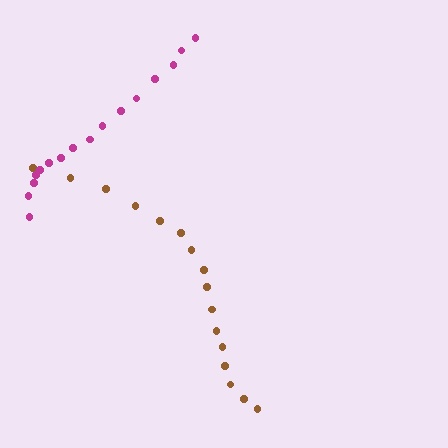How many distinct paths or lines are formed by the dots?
There are 2 distinct paths.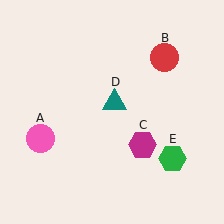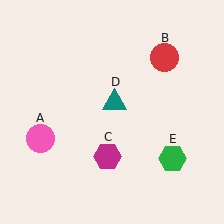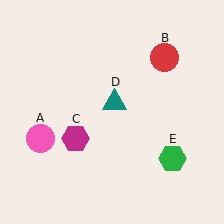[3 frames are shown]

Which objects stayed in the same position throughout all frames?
Pink circle (object A) and red circle (object B) and teal triangle (object D) and green hexagon (object E) remained stationary.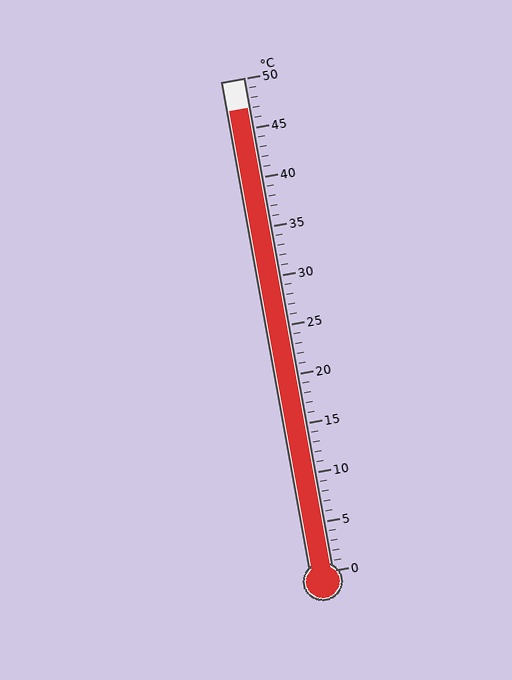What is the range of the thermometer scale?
The thermometer scale ranges from 0°C to 50°C.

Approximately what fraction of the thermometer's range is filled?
The thermometer is filled to approximately 95% of its range.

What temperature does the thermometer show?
The thermometer shows approximately 47°C.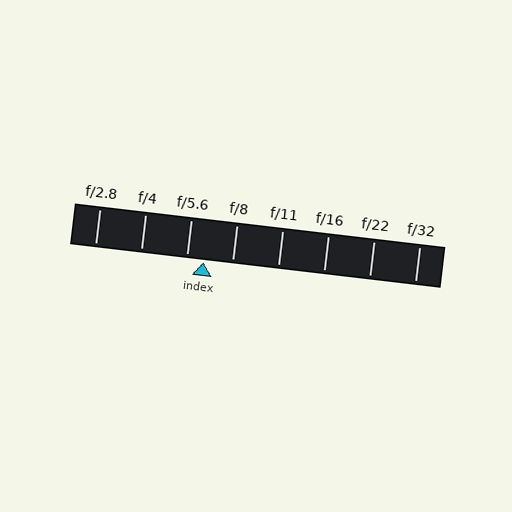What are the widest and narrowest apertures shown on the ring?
The widest aperture shown is f/2.8 and the narrowest is f/32.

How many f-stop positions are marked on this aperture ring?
There are 8 f-stop positions marked.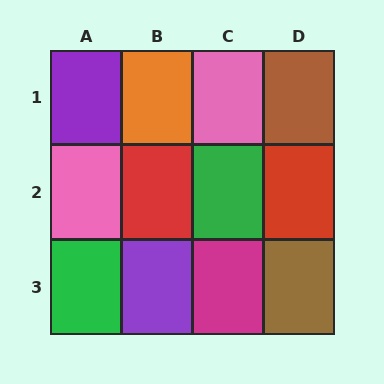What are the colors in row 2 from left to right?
Pink, red, green, red.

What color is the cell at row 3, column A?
Green.